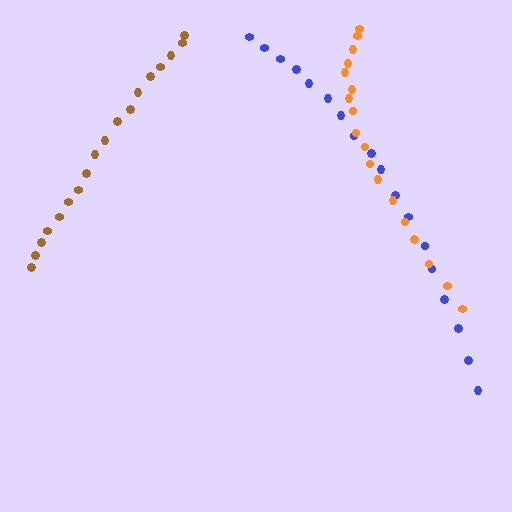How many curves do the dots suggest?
There are 3 distinct paths.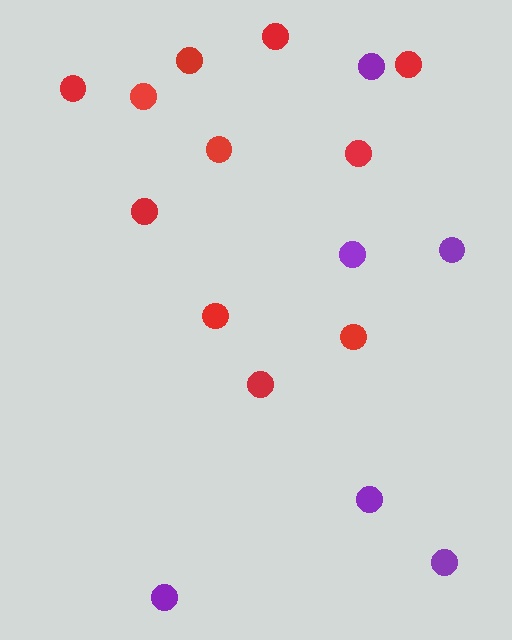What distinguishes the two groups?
There are 2 groups: one group of purple circles (6) and one group of red circles (11).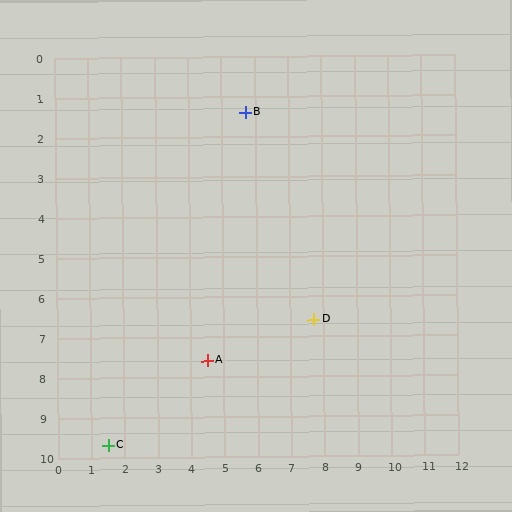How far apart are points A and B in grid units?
Points A and B are about 6.3 grid units apart.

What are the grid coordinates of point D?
Point D is at approximately (7.7, 6.6).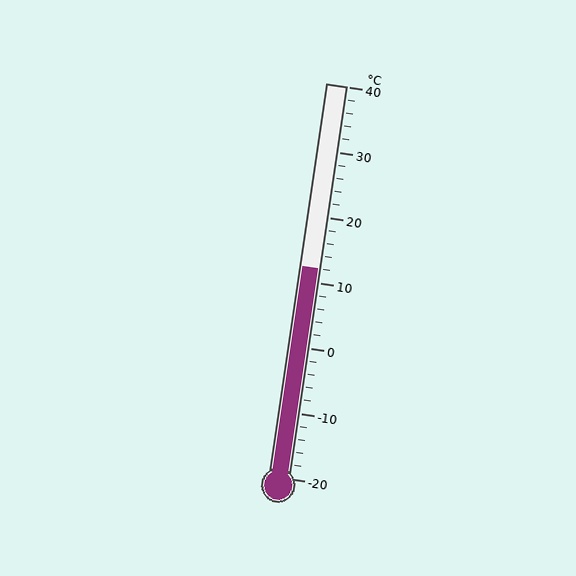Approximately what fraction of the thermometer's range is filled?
The thermometer is filled to approximately 55% of its range.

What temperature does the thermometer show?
The thermometer shows approximately 12°C.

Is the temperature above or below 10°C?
The temperature is above 10°C.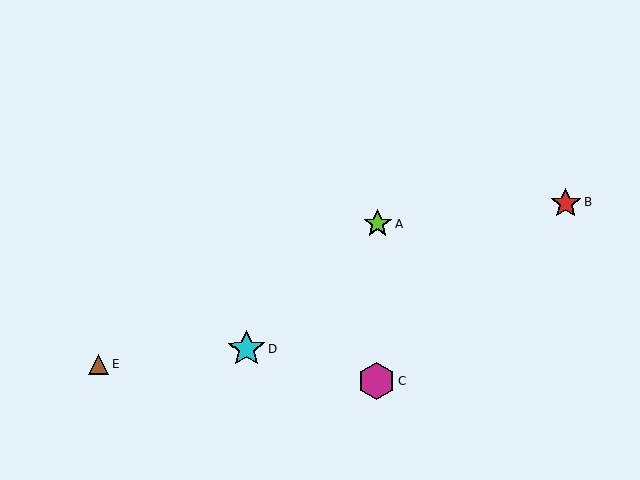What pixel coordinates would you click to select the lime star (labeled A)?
Click at (378, 223) to select the lime star A.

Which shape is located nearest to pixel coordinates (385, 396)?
The magenta hexagon (labeled C) at (376, 381) is nearest to that location.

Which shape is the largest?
The magenta hexagon (labeled C) is the largest.